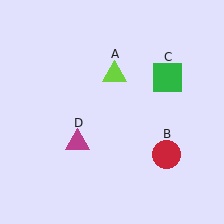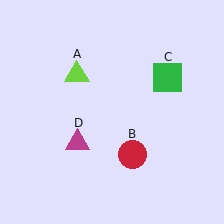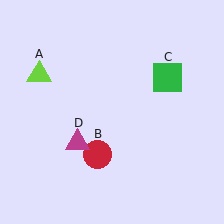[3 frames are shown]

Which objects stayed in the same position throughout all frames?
Green square (object C) and magenta triangle (object D) remained stationary.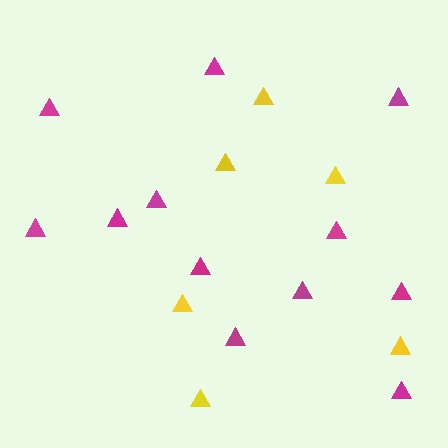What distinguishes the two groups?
There are 2 groups: one group of magenta triangles (12) and one group of yellow triangles (6).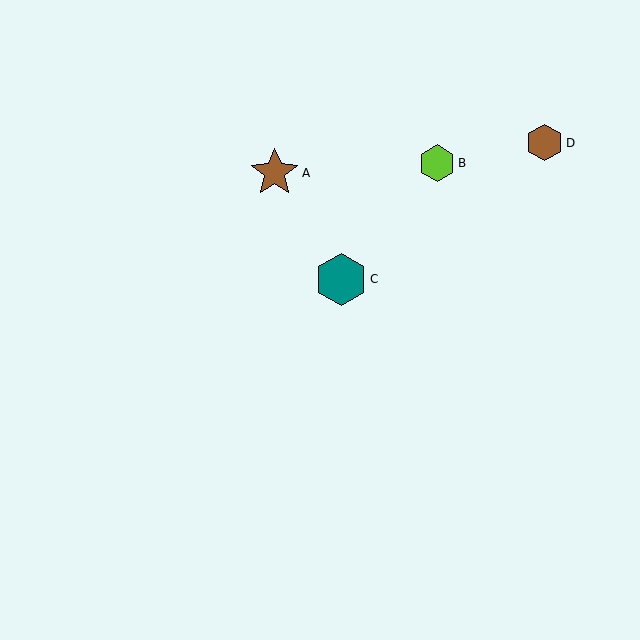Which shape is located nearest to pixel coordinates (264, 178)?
The brown star (labeled A) at (275, 173) is nearest to that location.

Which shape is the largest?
The teal hexagon (labeled C) is the largest.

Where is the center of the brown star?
The center of the brown star is at (275, 173).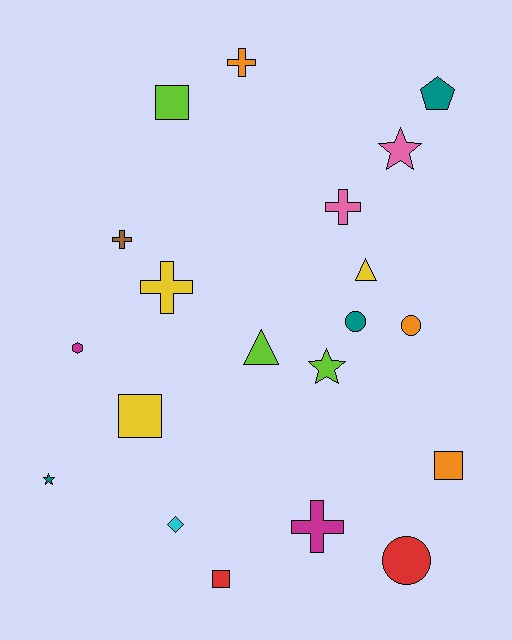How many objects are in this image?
There are 20 objects.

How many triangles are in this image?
There are 2 triangles.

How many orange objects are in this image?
There are 3 orange objects.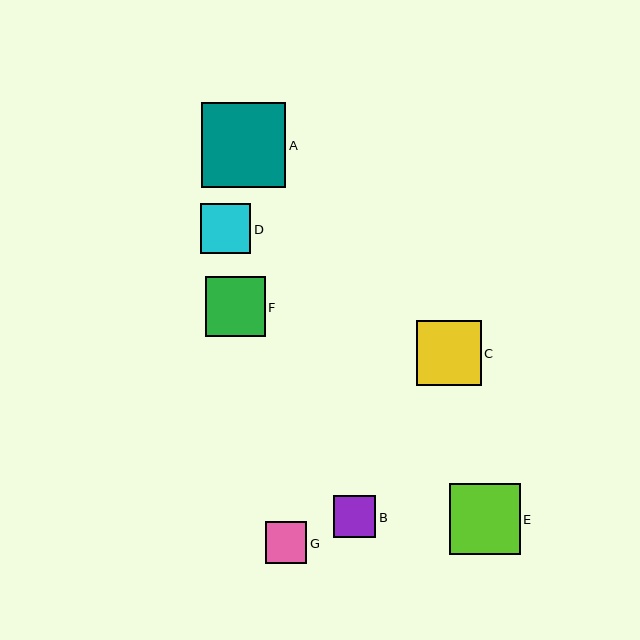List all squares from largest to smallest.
From largest to smallest: A, E, C, F, D, B, G.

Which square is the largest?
Square A is the largest with a size of approximately 84 pixels.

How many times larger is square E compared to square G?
Square E is approximately 1.7 times the size of square G.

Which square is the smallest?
Square G is the smallest with a size of approximately 41 pixels.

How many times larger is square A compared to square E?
Square A is approximately 1.2 times the size of square E.